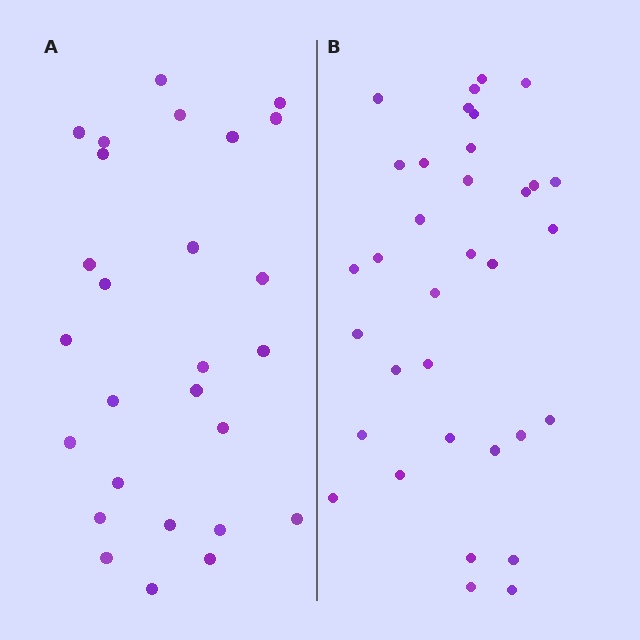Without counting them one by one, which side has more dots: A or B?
Region B (the right region) has more dots.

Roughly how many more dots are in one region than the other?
Region B has roughly 8 or so more dots than region A.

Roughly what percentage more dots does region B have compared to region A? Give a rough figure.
About 25% more.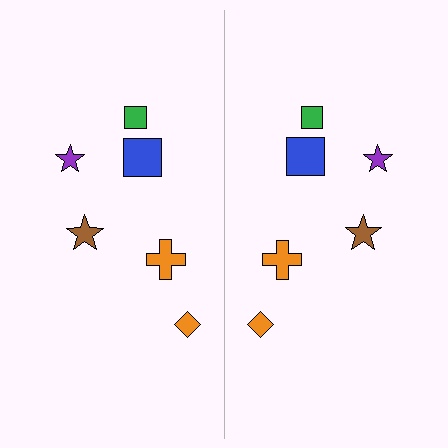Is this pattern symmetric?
Yes, this pattern has bilateral (reflection) symmetry.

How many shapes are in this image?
There are 12 shapes in this image.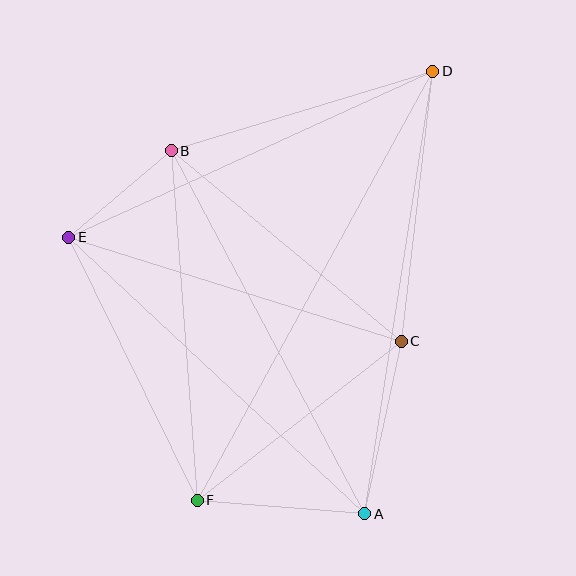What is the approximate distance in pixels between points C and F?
The distance between C and F is approximately 259 pixels.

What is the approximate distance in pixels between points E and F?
The distance between E and F is approximately 293 pixels.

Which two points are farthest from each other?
Points D and F are farthest from each other.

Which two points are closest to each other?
Points B and E are closest to each other.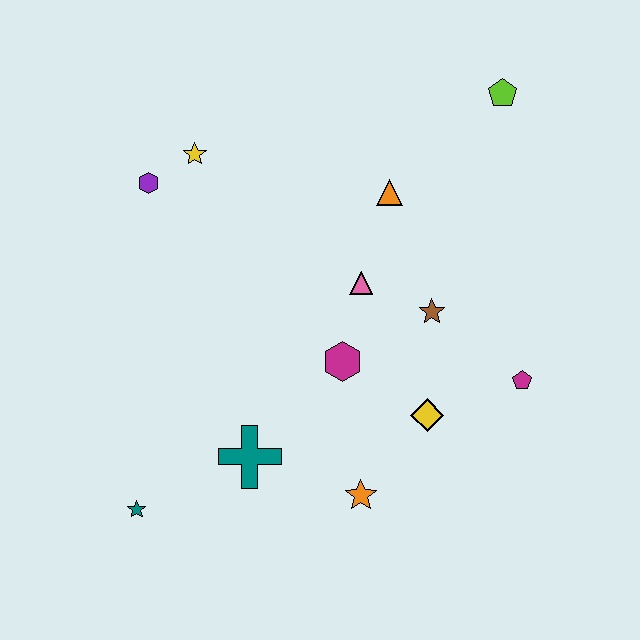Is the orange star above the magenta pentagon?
No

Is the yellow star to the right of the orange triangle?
No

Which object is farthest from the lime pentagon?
The teal star is farthest from the lime pentagon.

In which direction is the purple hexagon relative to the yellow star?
The purple hexagon is to the left of the yellow star.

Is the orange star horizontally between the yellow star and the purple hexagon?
No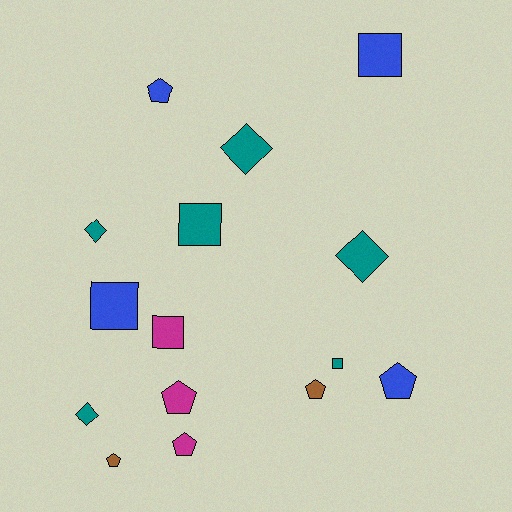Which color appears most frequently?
Teal, with 6 objects.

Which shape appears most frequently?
Pentagon, with 6 objects.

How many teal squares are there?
There are 2 teal squares.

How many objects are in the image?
There are 15 objects.